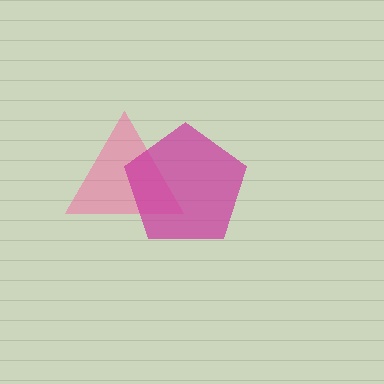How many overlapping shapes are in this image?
There are 2 overlapping shapes in the image.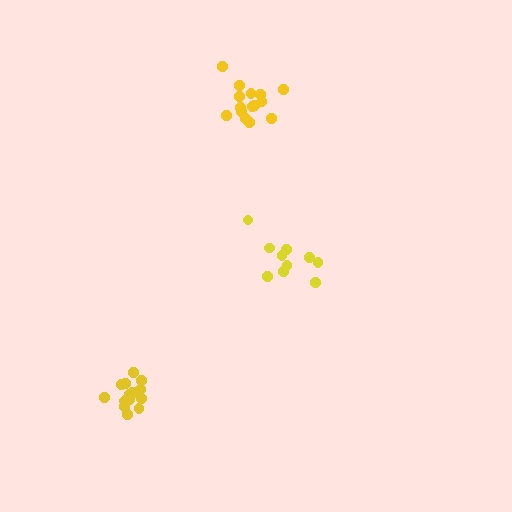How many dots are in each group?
Group 1: 16 dots, Group 2: 15 dots, Group 3: 10 dots (41 total).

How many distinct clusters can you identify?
There are 3 distinct clusters.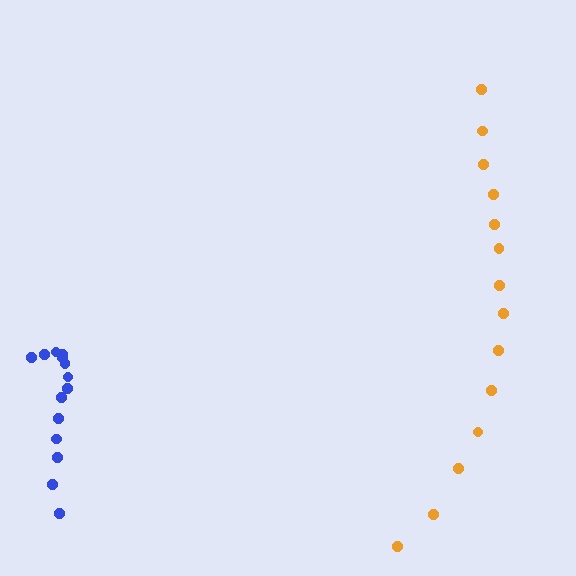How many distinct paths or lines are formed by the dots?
There are 2 distinct paths.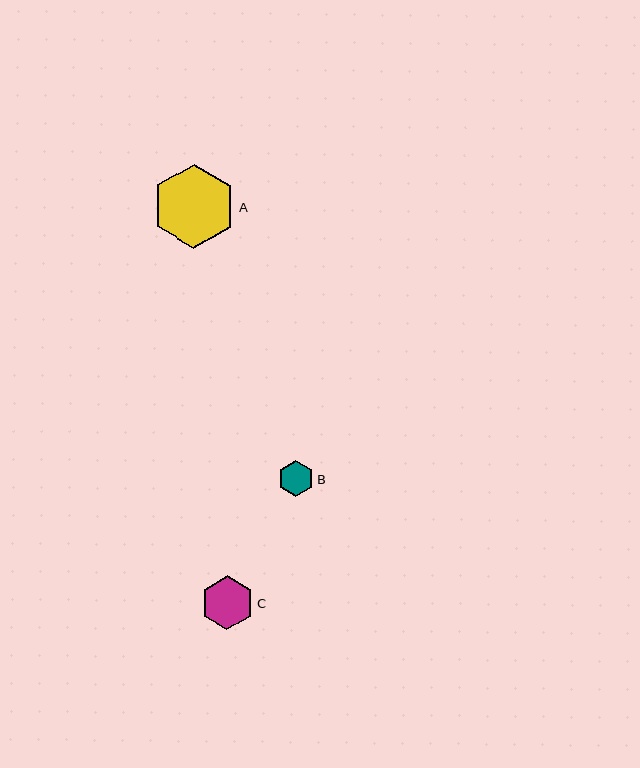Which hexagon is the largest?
Hexagon A is the largest with a size of approximately 84 pixels.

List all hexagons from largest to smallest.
From largest to smallest: A, C, B.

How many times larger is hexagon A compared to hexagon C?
Hexagon A is approximately 1.6 times the size of hexagon C.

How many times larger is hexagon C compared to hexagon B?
Hexagon C is approximately 1.5 times the size of hexagon B.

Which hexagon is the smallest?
Hexagon B is the smallest with a size of approximately 36 pixels.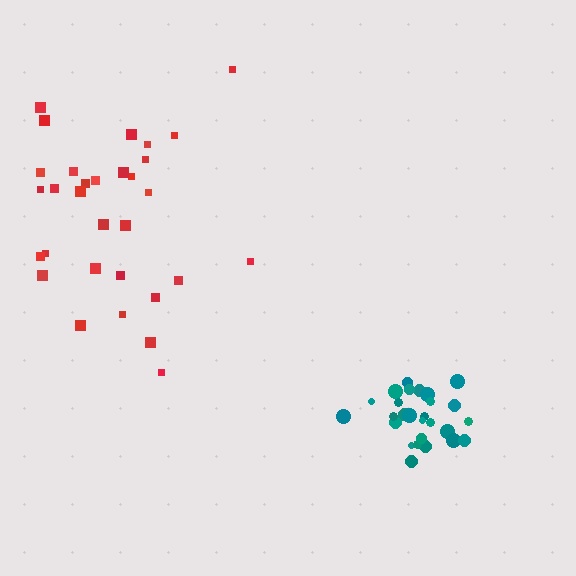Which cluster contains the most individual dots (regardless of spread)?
Red (31).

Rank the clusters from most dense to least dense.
teal, red.